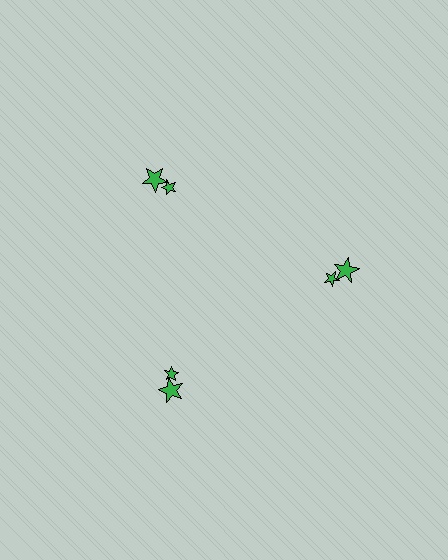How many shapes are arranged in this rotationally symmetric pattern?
There are 6 shapes, arranged in 3 groups of 2.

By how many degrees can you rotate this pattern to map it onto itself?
The pattern maps onto itself every 120 degrees of rotation.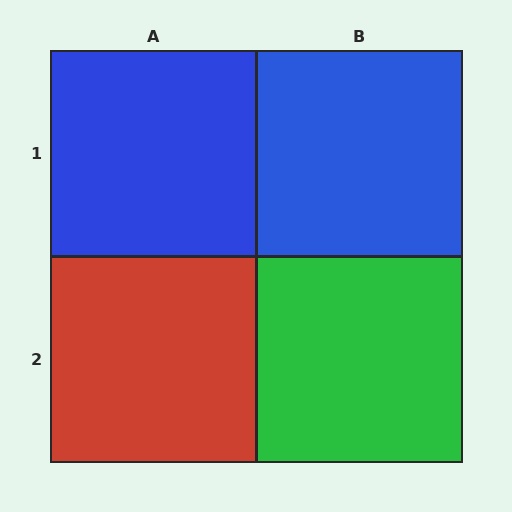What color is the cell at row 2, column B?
Green.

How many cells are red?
1 cell is red.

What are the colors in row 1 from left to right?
Blue, blue.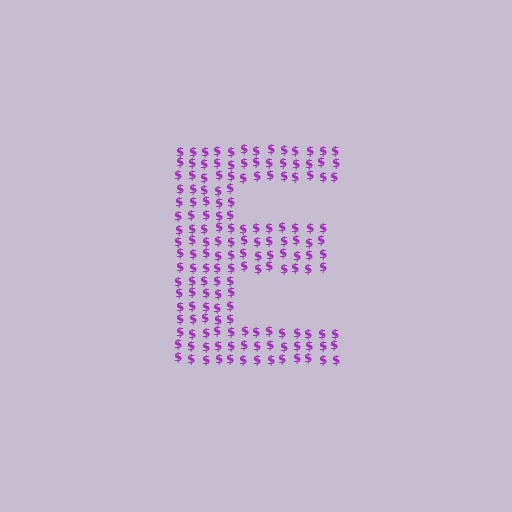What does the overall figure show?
The overall figure shows the letter E.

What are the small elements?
The small elements are dollar signs.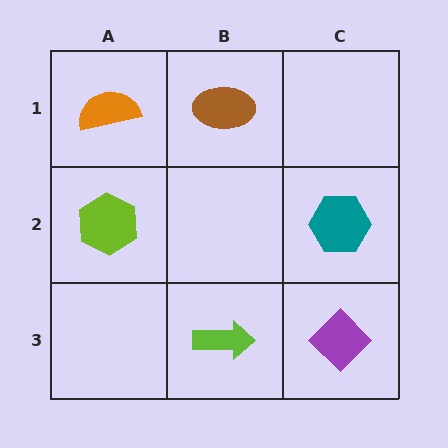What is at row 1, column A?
An orange semicircle.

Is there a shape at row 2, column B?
No, that cell is empty.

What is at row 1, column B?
A brown ellipse.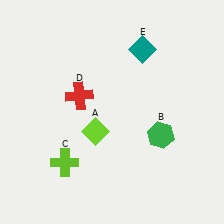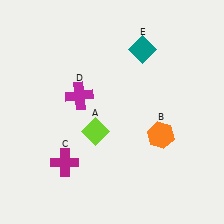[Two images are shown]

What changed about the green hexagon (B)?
In Image 1, B is green. In Image 2, it changed to orange.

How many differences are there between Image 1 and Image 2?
There are 3 differences between the two images.